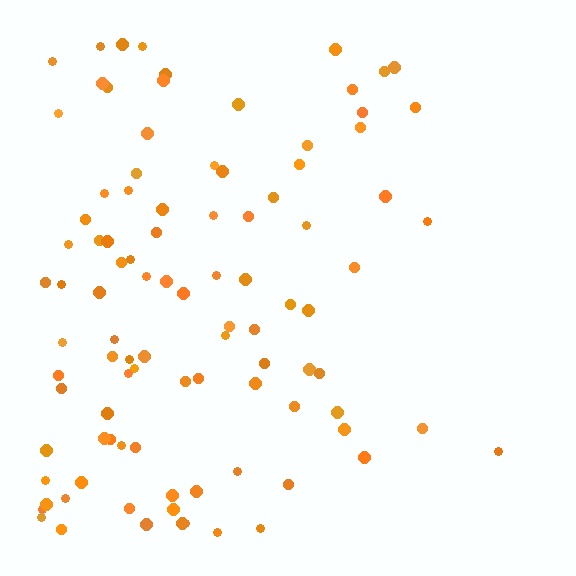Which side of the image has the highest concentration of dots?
The left.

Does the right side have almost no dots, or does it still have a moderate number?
Still a moderate number, just noticeably fewer than the left.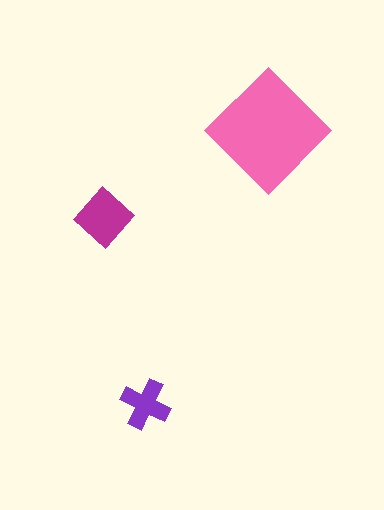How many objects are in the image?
There are 3 objects in the image.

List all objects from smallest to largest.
The purple cross, the magenta diamond, the pink diamond.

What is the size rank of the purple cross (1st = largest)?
3rd.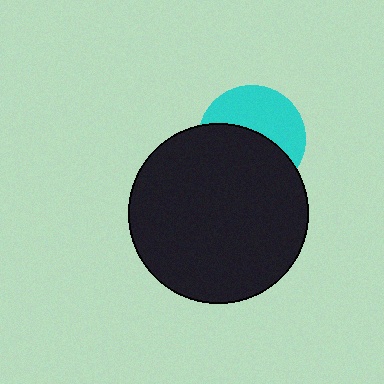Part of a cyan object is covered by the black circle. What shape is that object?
It is a circle.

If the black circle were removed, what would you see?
You would see the complete cyan circle.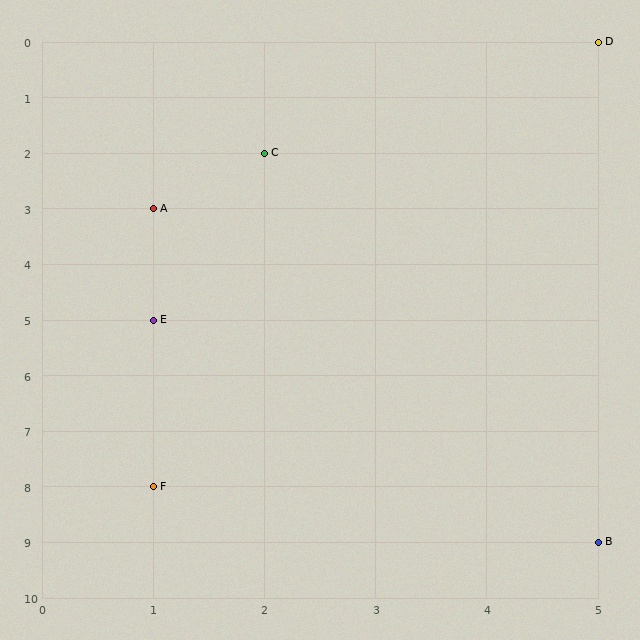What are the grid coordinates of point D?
Point D is at grid coordinates (5, 0).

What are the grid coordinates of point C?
Point C is at grid coordinates (2, 2).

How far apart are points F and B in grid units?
Points F and B are 4 columns and 1 row apart (about 4.1 grid units diagonally).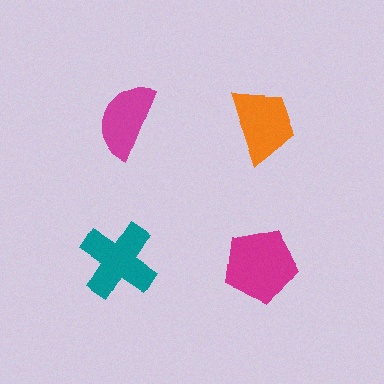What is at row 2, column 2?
A magenta pentagon.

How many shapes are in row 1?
2 shapes.